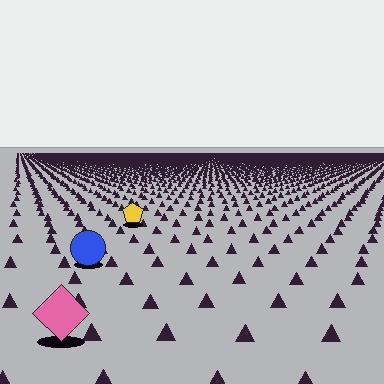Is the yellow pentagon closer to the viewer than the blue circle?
No. The blue circle is closer — you can tell from the texture gradient: the ground texture is coarser near it.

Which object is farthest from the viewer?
The yellow pentagon is farthest from the viewer. It appears smaller and the ground texture around it is denser.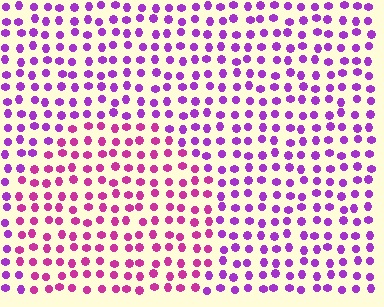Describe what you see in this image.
The image is filled with small purple elements in a uniform arrangement. A circle-shaped region is visible where the elements are tinted to a slightly different hue, forming a subtle color boundary.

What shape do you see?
I see a circle.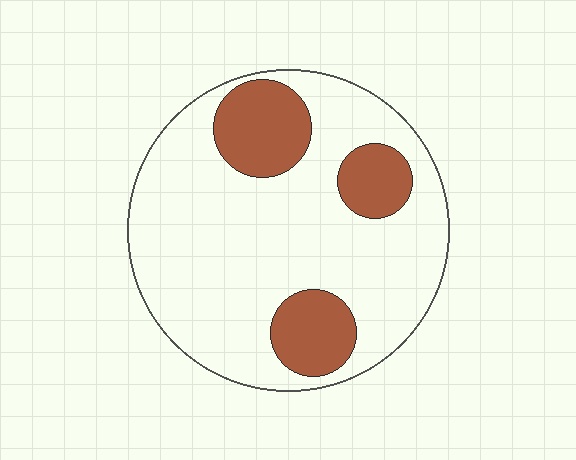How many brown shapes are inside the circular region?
3.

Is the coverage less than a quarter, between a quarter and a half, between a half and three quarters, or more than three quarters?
Less than a quarter.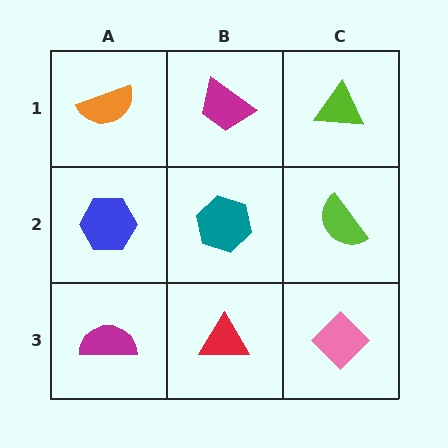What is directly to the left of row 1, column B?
An orange semicircle.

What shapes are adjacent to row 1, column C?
A lime semicircle (row 2, column C), a magenta trapezoid (row 1, column B).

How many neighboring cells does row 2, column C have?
3.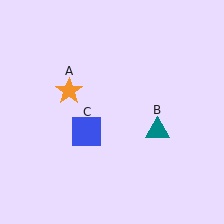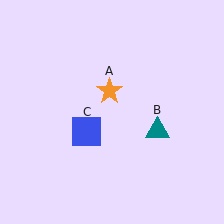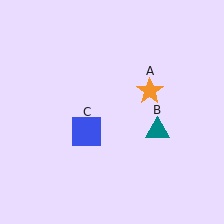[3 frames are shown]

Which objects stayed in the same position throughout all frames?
Teal triangle (object B) and blue square (object C) remained stationary.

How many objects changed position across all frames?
1 object changed position: orange star (object A).